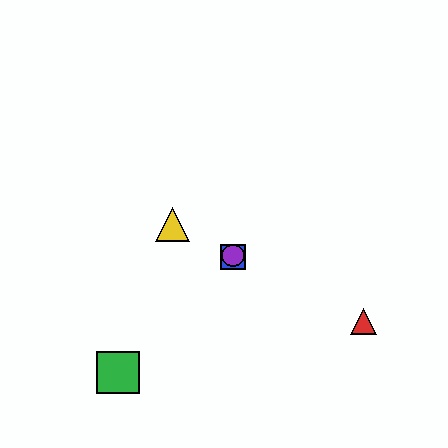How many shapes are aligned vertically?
2 shapes (the blue square, the purple circle) are aligned vertically.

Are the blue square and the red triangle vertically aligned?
No, the blue square is at x≈233 and the red triangle is at x≈364.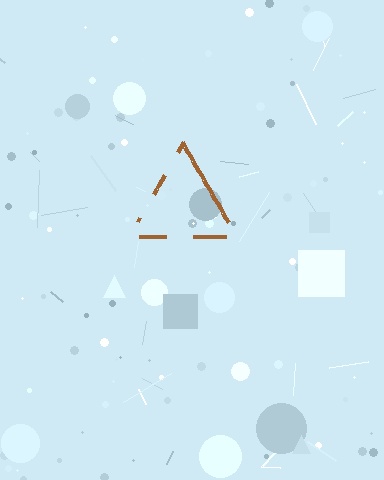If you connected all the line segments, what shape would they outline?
They would outline a triangle.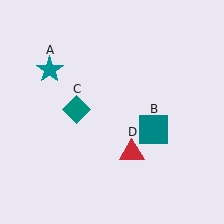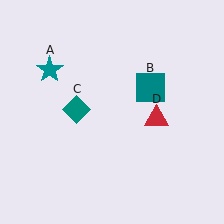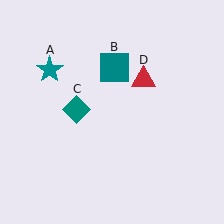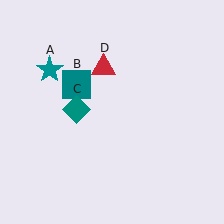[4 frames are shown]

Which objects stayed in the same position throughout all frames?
Teal star (object A) and teal diamond (object C) remained stationary.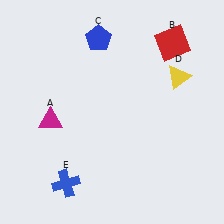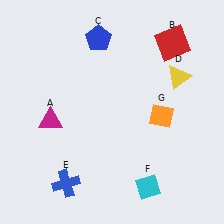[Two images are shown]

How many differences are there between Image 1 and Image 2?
There are 2 differences between the two images.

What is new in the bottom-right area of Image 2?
A cyan diamond (F) was added in the bottom-right area of Image 2.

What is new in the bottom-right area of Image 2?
An orange diamond (G) was added in the bottom-right area of Image 2.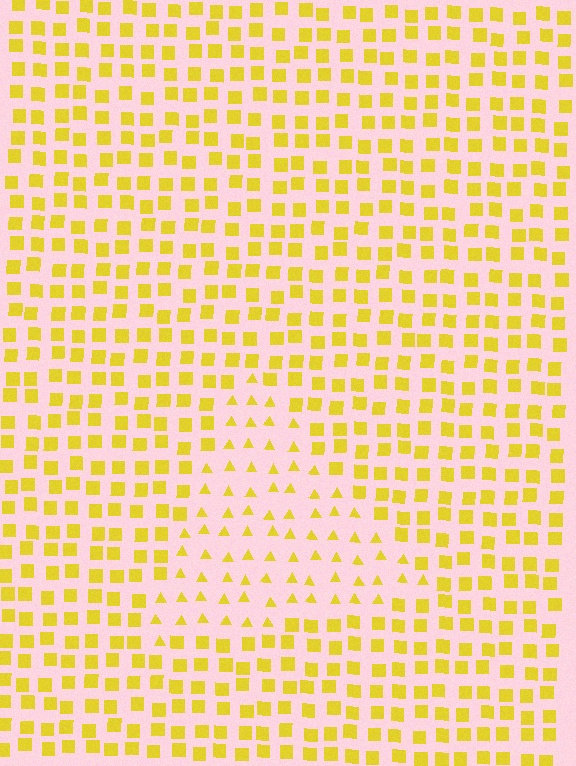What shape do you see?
I see a triangle.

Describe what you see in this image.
The image is filled with small yellow elements arranged in a uniform grid. A triangle-shaped region contains triangles, while the surrounding area contains squares. The boundary is defined purely by the change in element shape.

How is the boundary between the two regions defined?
The boundary is defined by a change in element shape: triangles inside vs. squares outside. All elements share the same color and spacing.